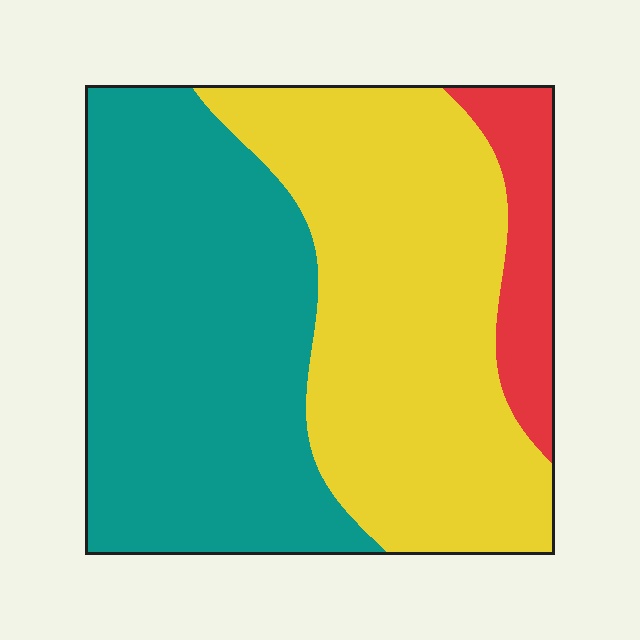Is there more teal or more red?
Teal.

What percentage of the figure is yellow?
Yellow covers around 45% of the figure.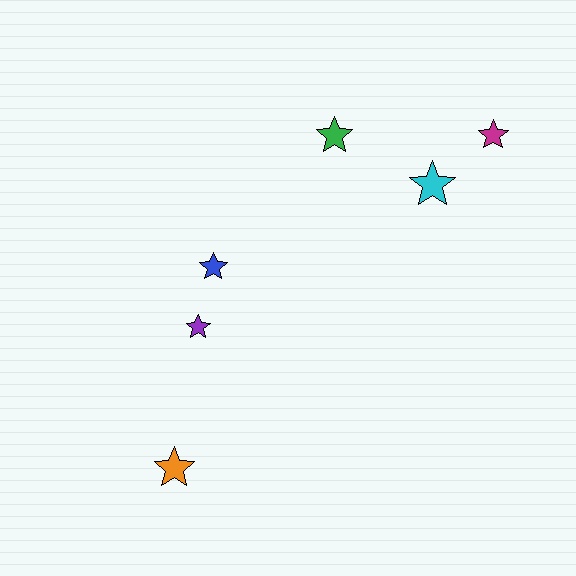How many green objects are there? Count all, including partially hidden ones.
There is 1 green object.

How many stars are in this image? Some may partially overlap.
There are 6 stars.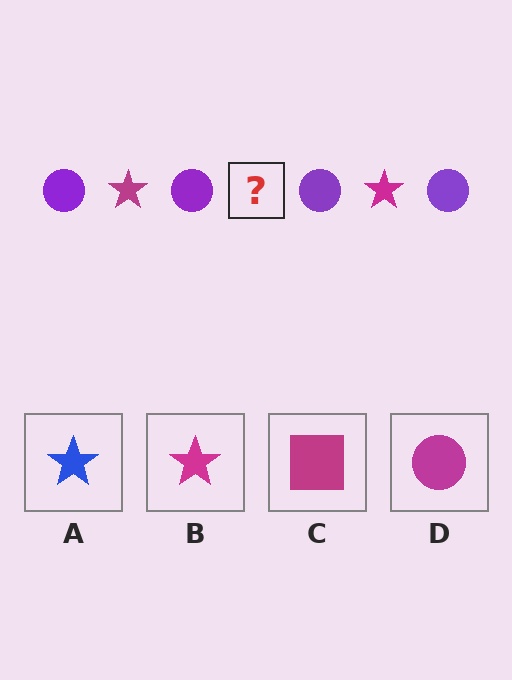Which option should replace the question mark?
Option B.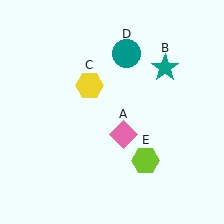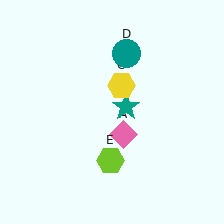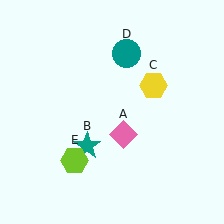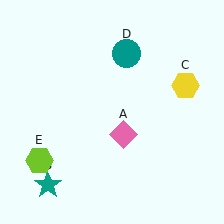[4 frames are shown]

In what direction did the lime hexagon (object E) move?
The lime hexagon (object E) moved left.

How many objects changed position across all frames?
3 objects changed position: teal star (object B), yellow hexagon (object C), lime hexagon (object E).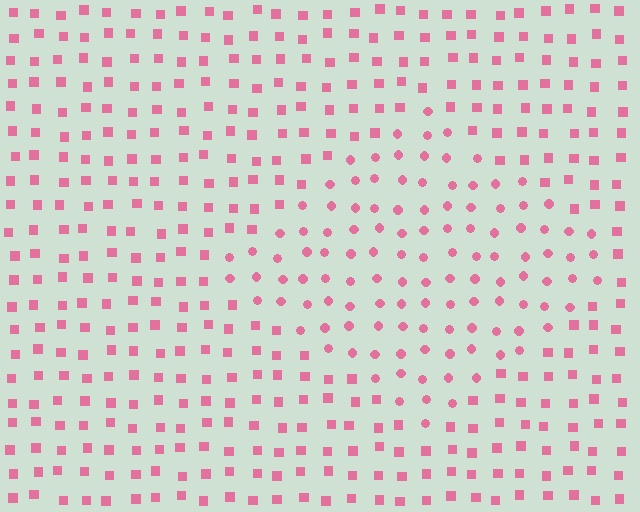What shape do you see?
I see a diamond.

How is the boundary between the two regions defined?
The boundary is defined by a change in element shape: circles inside vs. squares outside. All elements share the same color and spacing.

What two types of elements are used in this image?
The image uses circles inside the diamond region and squares outside it.